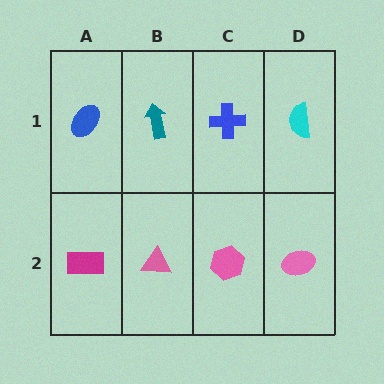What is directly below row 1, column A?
A magenta rectangle.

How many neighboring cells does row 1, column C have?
3.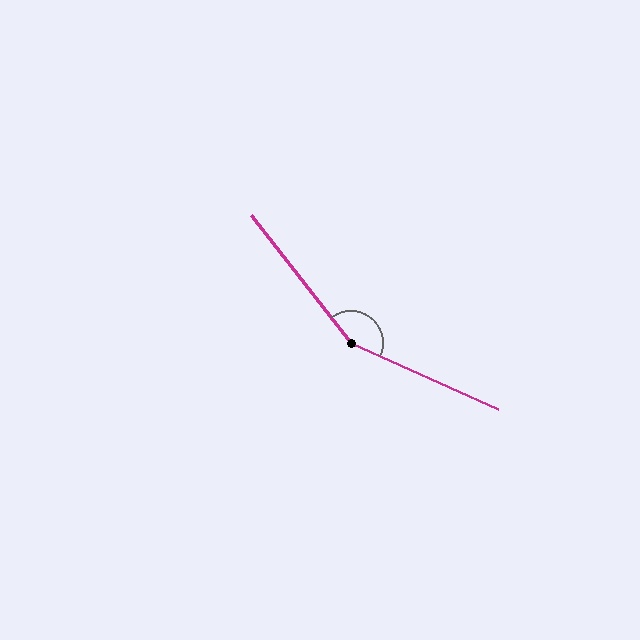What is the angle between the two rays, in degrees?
Approximately 152 degrees.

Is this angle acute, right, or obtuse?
It is obtuse.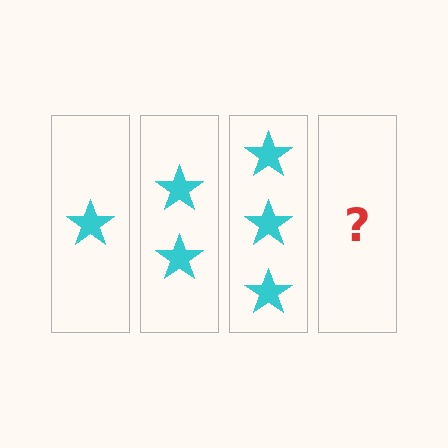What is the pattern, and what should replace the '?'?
The pattern is that each step adds one more star. The '?' should be 4 stars.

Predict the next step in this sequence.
The next step is 4 stars.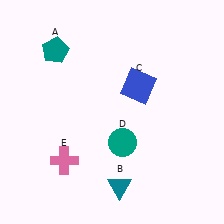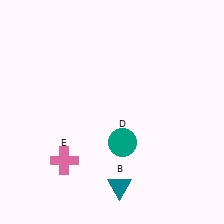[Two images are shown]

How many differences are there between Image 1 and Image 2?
There are 2 differences between the two images.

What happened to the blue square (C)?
The blue square (C) was removed in Image 2. It was in the top-right area of Image 1.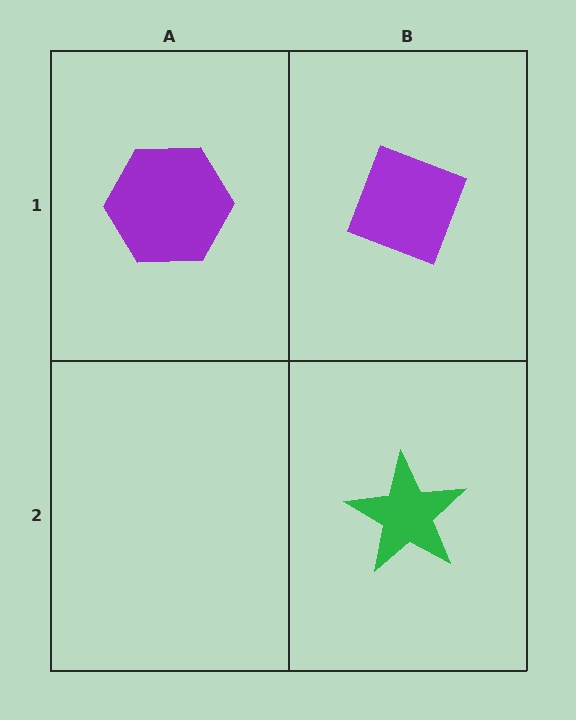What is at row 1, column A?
A purple hexagon.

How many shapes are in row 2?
1 shape.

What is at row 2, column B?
A green star.